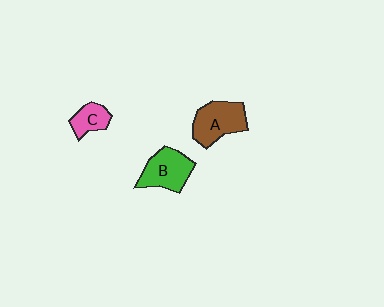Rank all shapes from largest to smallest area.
From largest to smallest: A (brown), B (green), C (pink).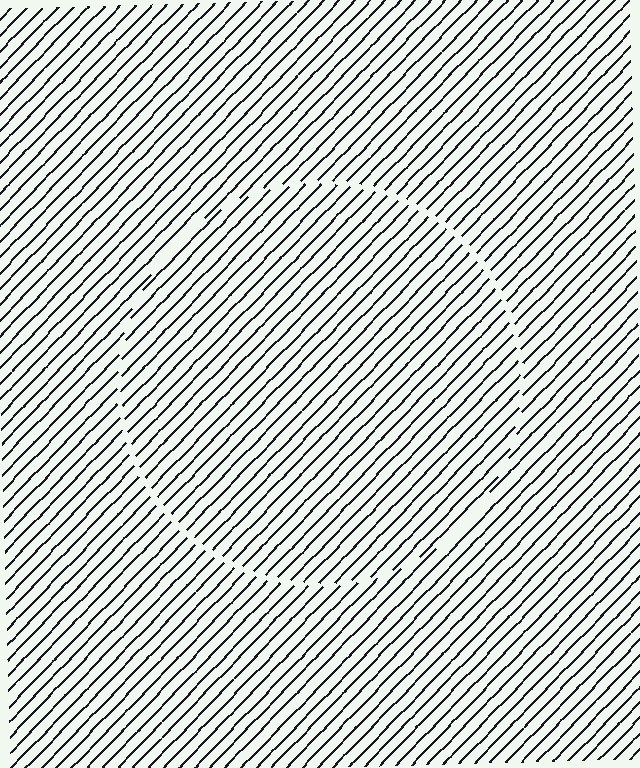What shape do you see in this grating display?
An illusory circle. The interior of the shape contains the same grating, shifted by half a period — the contour is defined by the phase discontinuity where line-ends from the inner and outer gratings abut.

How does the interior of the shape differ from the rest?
The interior of the shape contains the same grating, shifted by half a period — the contour is defined by the phase discontinuity where line-ends from the inner and outer gratings abut.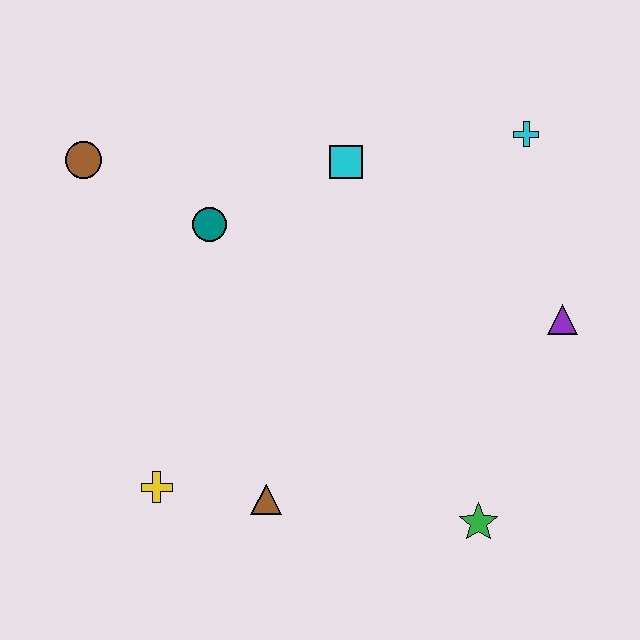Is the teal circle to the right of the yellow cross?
Yes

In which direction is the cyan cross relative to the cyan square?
The cyan cross is to the right of the cyan square.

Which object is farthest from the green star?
The brown circle is farthest from the green star.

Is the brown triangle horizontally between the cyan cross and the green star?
No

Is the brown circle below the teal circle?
No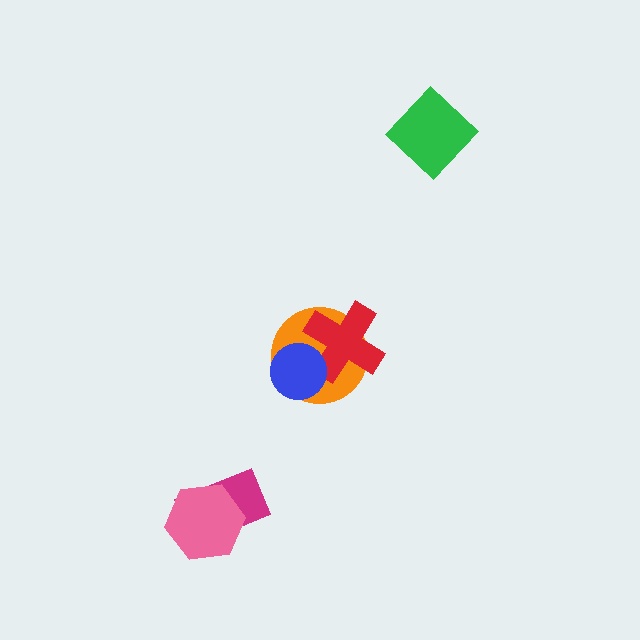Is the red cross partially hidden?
Yes, it is partially covered by another shape.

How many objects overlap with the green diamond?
0 objects overlap with the green diamond.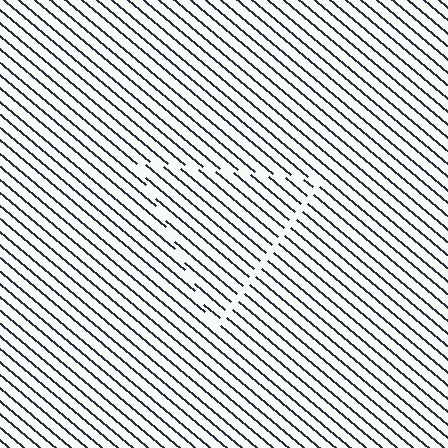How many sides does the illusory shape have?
3 sides — the line-ends trace a triangle.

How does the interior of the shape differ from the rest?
The interior of the shape contains the same grating, shifted by half a period — the contour is defined by the phase discontinuity where line-ends from the inner and outer gratings abut.